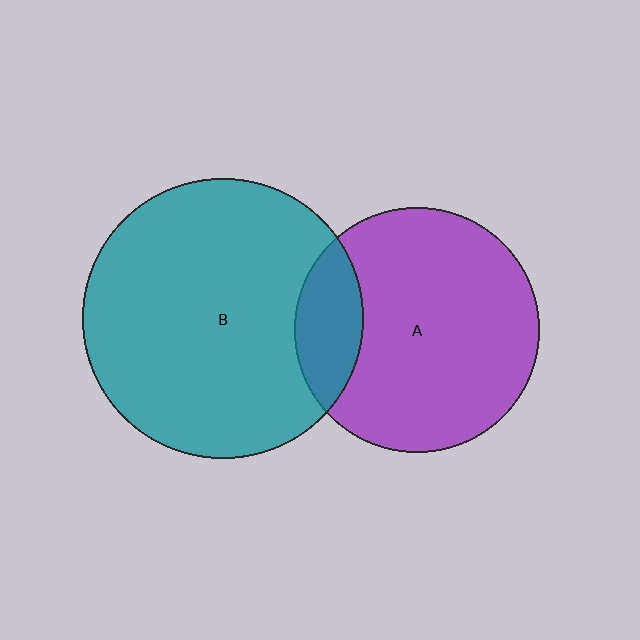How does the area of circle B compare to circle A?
Approximately 1.3 times.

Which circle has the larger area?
Circle B (teal).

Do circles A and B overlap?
Yes.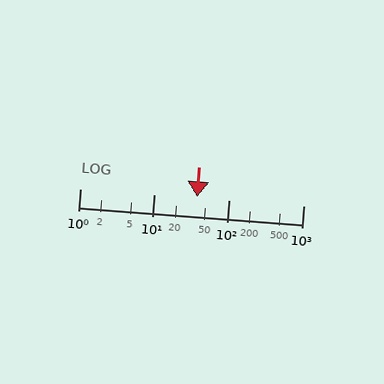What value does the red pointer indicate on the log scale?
The pointer indicates approximately 37.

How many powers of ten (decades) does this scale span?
The scale spans 3 decades, from 1 to 1000.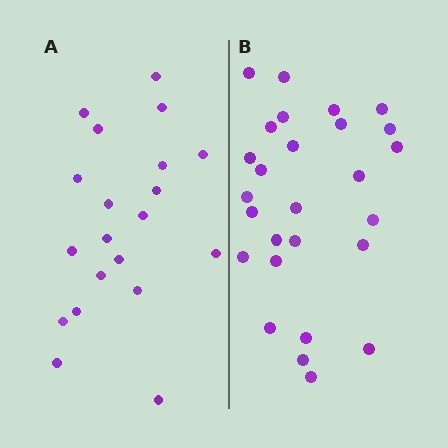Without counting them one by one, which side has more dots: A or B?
Region B (the right region) has more dots.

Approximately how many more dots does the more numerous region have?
Region B has roughly 8 or so more dots than region A.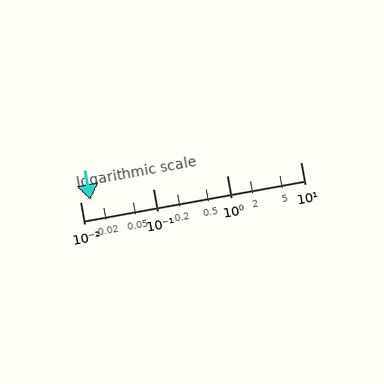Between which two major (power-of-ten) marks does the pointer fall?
The pointer is between 0.01 and 0.1.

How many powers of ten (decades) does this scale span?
The scale spans 3 decades, from 0.01 to 10.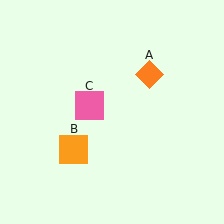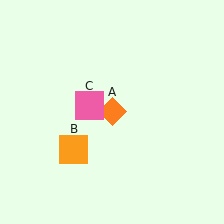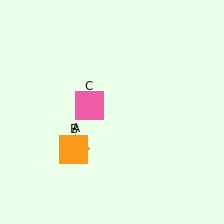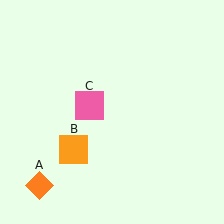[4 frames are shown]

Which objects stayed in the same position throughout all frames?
Orange square (object B) and pink square (object C) remained stationary.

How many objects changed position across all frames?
1 object changed position: orange diamond (object A).